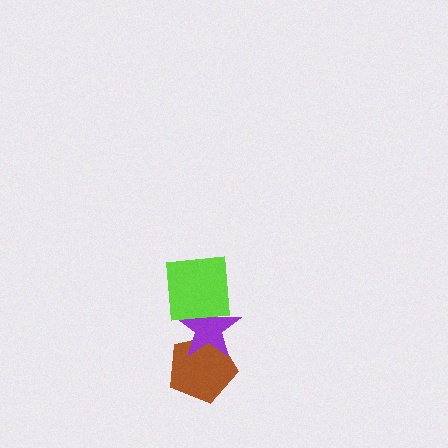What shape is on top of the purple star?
The lime square is on top of the purple star.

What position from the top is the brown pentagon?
The brown pentagon is 3rd from the top.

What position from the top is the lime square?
The lime square is 1st from the top.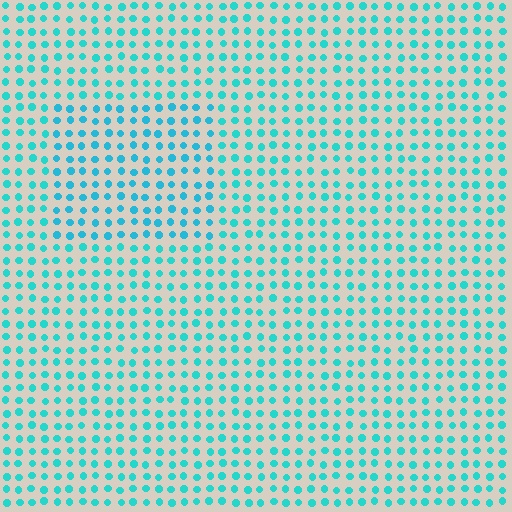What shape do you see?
I see a rectangle.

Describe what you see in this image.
The image is filled with small cyan elements in a uniform arrangement. A rectangle-shaped region is visible where the elements are tinted to a slightly different hue, forming a subtle color boundary.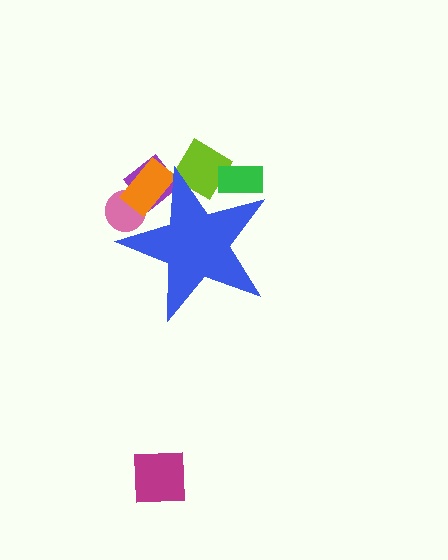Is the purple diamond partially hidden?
Yes, the purple diamond is partially hidden behind the blue star.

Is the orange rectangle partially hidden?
Yes, the orange rectangle is partially hidden behind the blue star.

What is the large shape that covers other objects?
A blue star.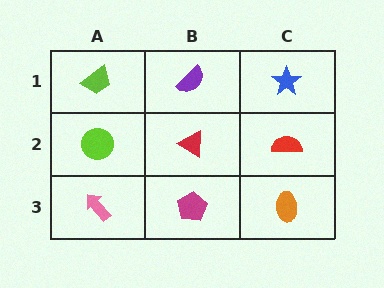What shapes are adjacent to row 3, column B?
A red triangle (row 2, column B), a pink arrow (row 3, column A), an orange ellipse (row 3, column C).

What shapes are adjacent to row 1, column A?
A lime circle (row 2, column A), a purple semicircle (row 1, column B).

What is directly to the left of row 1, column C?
A purple semicircle.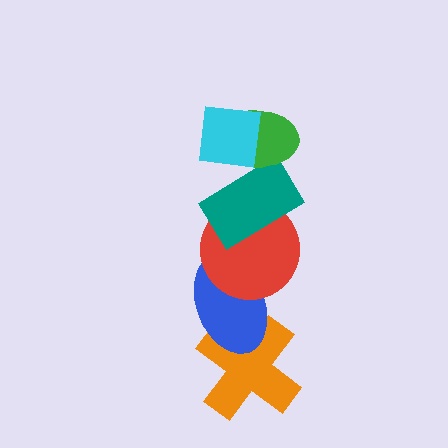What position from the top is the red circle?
The red circle is 4th from the top.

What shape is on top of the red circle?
The teal rectangle is on top of the red circle.